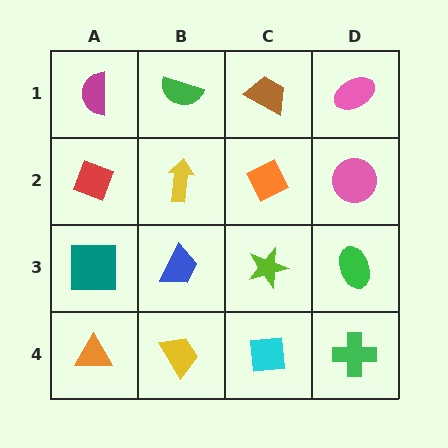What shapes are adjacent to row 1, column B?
A yellow arrow (row 2, column B), a magenta semicircle (row 1, column A), a brown trapezoid (row 1, column C).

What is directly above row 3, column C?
An orange diamond.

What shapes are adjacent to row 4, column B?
A blue trapezoid (row 3, column B), an orange triangle (row 4, column A), a cyan square (row 4, column C).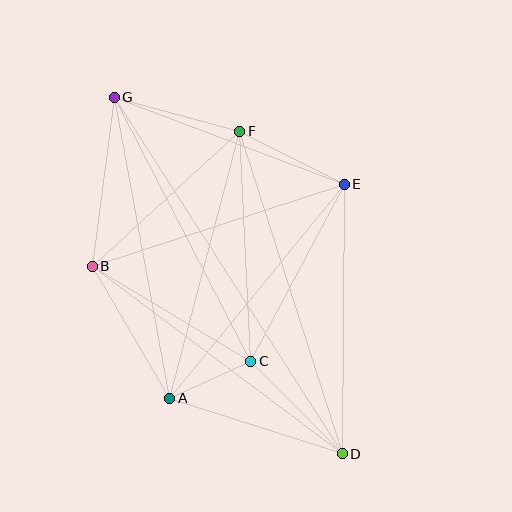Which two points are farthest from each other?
Points D and G are farthest from each other.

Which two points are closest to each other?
Points A and C are closest to each other.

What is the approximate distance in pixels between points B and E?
The distance between B and E is approximately 265 pixels.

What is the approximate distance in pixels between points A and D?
The distance between A and D is approximately 181 pixels.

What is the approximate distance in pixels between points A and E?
The distance between A and E is approximately 276 pixels.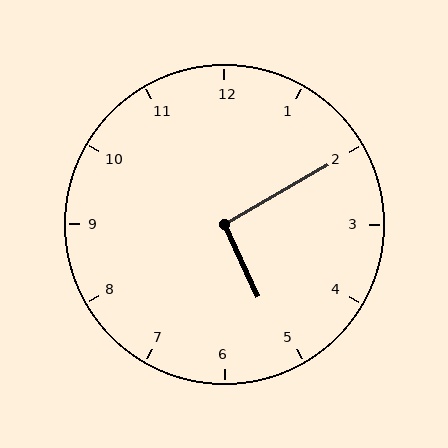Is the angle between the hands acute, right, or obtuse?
It is right.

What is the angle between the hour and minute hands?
Approximately 95 degrees.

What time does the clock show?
5:10.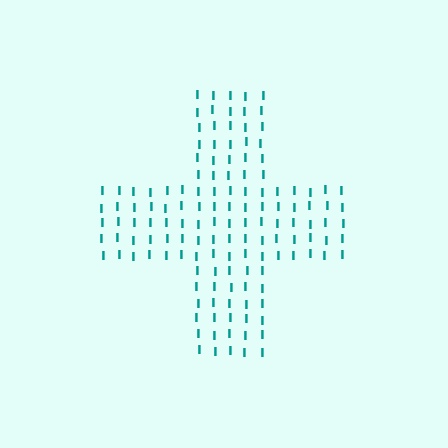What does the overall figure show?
The overall figure shows a cross.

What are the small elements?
The small elements are letter I's.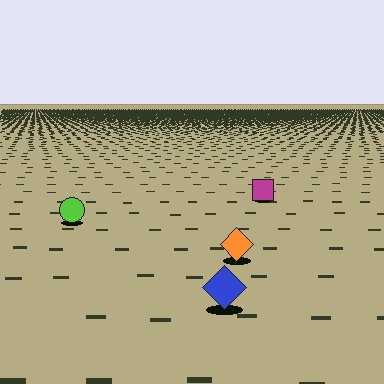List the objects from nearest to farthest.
From nearest to farthest: the blue diamond, the orange diamond, the lime circle, the magenta square.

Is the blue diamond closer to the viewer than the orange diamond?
Yes. The blue diamond is closer — you can tell from the texture gradient: the ground texture is coarser near it.